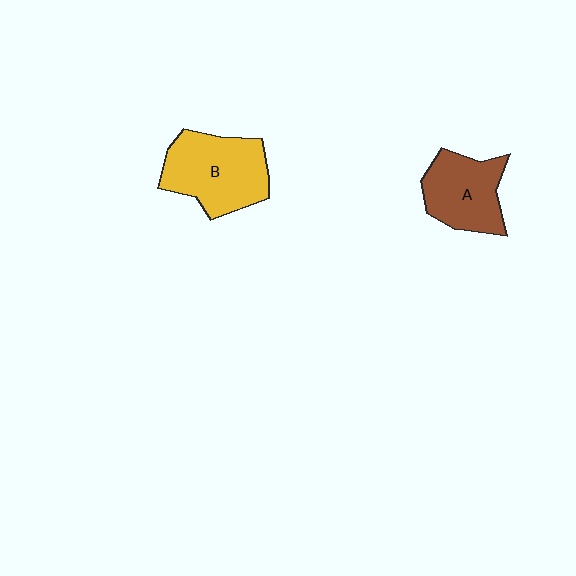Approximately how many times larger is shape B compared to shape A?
Approximately 1.3 times.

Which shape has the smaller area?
Shape A (brown).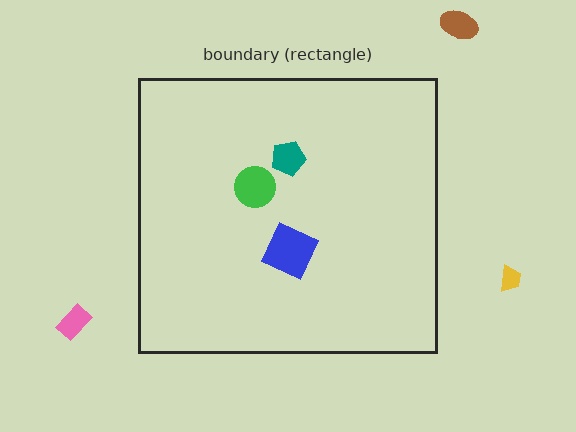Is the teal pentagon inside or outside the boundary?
Inside.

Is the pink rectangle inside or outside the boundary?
Outside.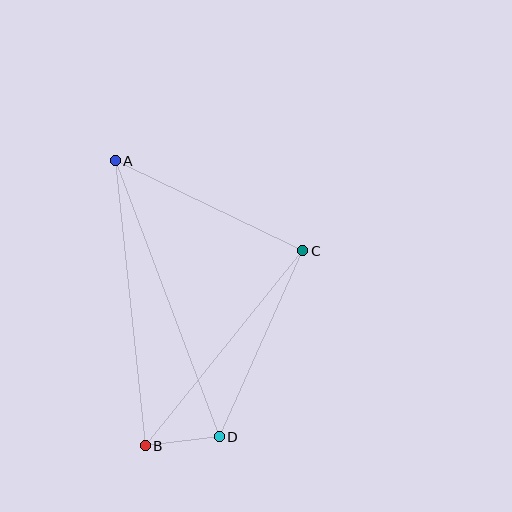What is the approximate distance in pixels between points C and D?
The distance between C and D is approximately 204 pixels.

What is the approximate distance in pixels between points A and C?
The distance between A and C is approximately 208 pixels.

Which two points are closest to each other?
Points B and D are closest to each other.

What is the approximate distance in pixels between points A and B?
The distance between A and B is approximately 287 pixels.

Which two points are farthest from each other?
Points A and D are farthest from each other.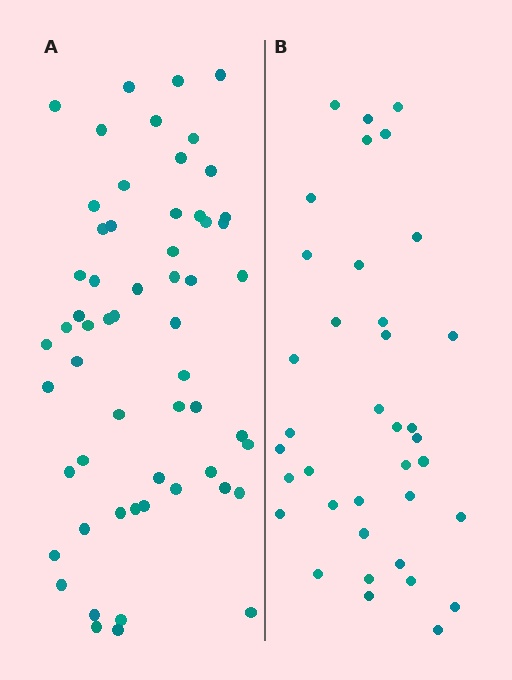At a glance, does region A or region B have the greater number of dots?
Region A (the left region) has more dots.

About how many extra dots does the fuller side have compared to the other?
Region A has approximately 20 more dots than region B.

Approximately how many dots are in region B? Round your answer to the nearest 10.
About 40 dots. (The exact count is 37, which rounds to 40.)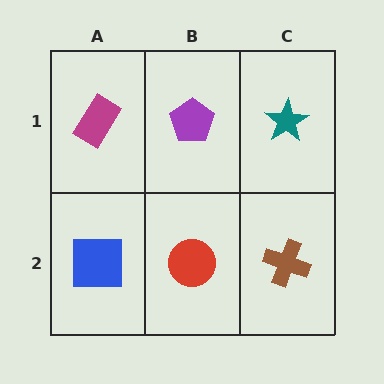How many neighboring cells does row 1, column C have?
2.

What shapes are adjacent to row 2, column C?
A teal star (row 1, column C), a red circle (row 2, column B).